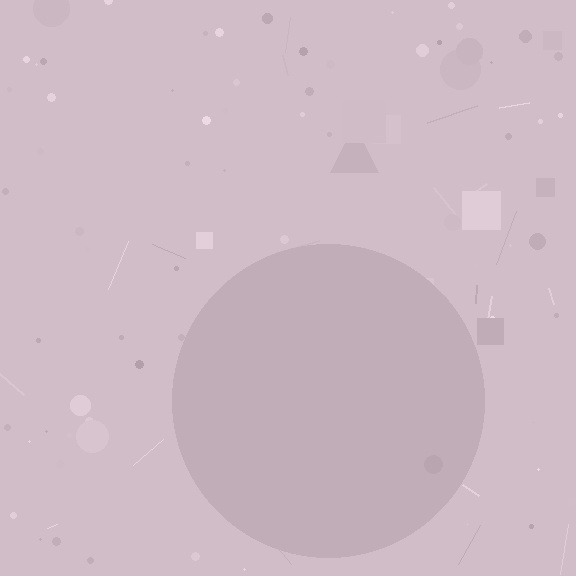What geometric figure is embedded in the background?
A circle is embedded in the background.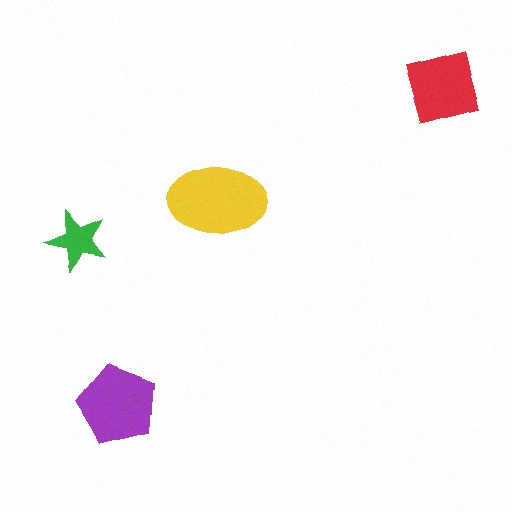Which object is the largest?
The yellow ellipse.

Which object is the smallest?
The green star.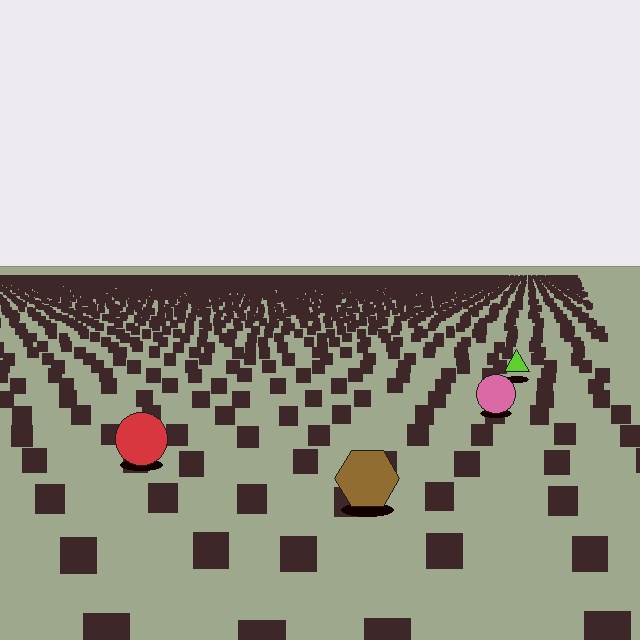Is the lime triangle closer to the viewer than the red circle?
No. The red circle is closer — you can tell from the texture gradient: the ground texture is coarser near it.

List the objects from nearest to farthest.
From nearest to farthest: the brown hexagon, the red circle, the pink circle, the lime triangle.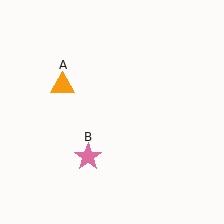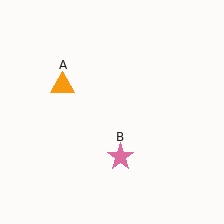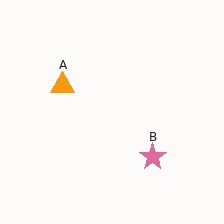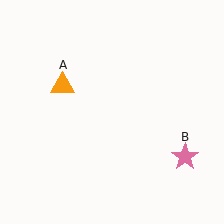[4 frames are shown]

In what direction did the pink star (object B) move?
The pink star (object B) moved right.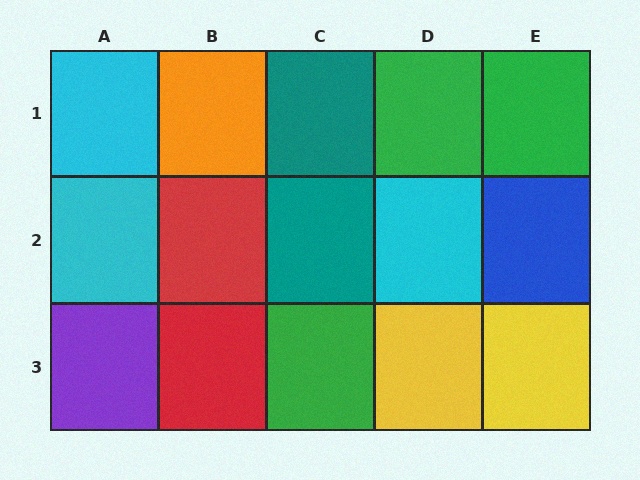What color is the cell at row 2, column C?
Teal.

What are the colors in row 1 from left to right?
Cyan, orange, teal, green, green.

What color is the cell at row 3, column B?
Red.